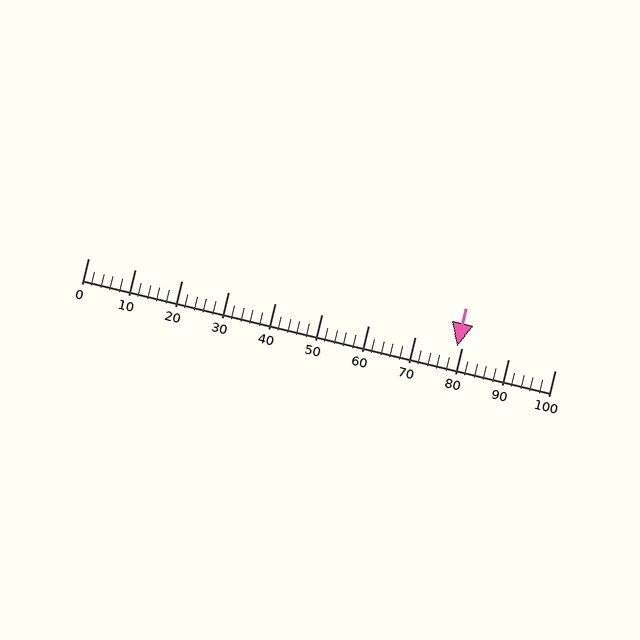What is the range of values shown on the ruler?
The ruler shows values from 0 to 100.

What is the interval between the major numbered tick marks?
The major tick marks are spaced 10 units apart.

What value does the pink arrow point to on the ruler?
The pink arrow points to approximately 79.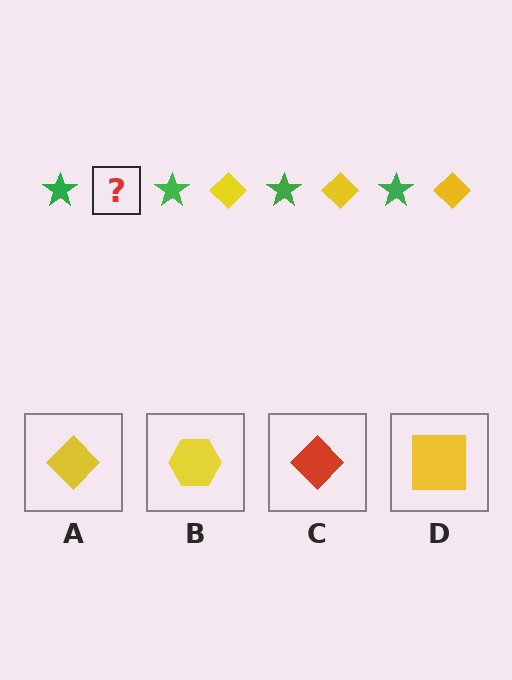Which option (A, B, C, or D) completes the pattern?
A.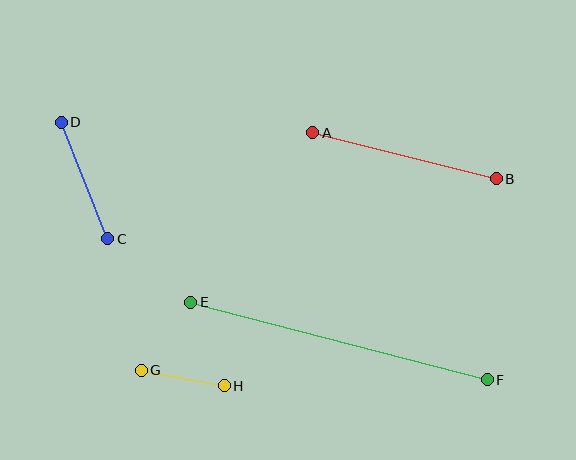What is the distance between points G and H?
The distance is approximately 84 pixels.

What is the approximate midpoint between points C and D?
The midpoint is at approximately (84, 181) pixels.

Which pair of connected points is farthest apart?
Points E and F are farthest apart.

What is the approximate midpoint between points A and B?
The midpoint is at approximately (404, 156) pixels.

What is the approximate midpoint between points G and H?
The midpoint is at approximately (183, 378) pixels.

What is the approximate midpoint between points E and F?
The midpoint is at approximately (339, 341) pixels.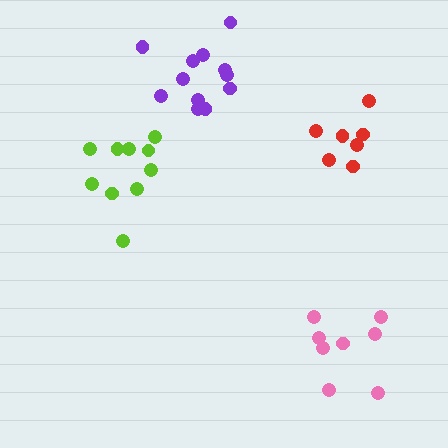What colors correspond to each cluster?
The clusters are colored: purple, red, lime, pink.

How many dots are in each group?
Group 1: 12 dots, Group 2: 7 dots, Group 3: 10 dots, Group 4: 8 dots (37 total).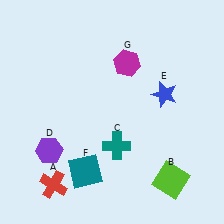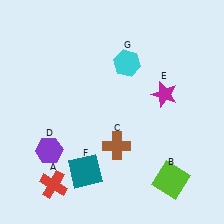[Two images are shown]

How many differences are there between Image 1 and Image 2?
There are 3 differences between the two images.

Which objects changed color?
C changed from teal to brown. E changed from blue to magenta. G changed from magenta to cyan.